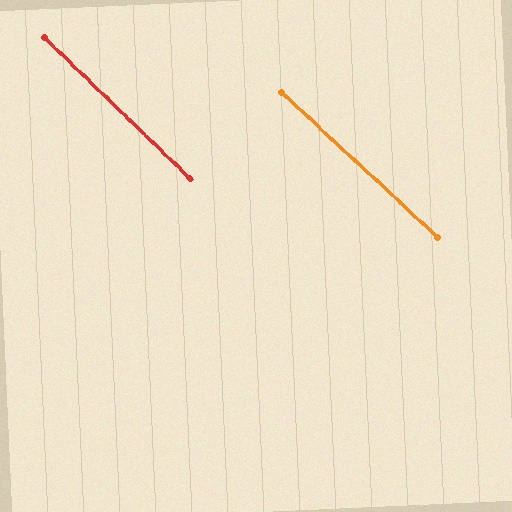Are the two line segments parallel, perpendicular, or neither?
Parallel — their directions differ by only 1.1°.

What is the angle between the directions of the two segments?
Approximately 1 degree.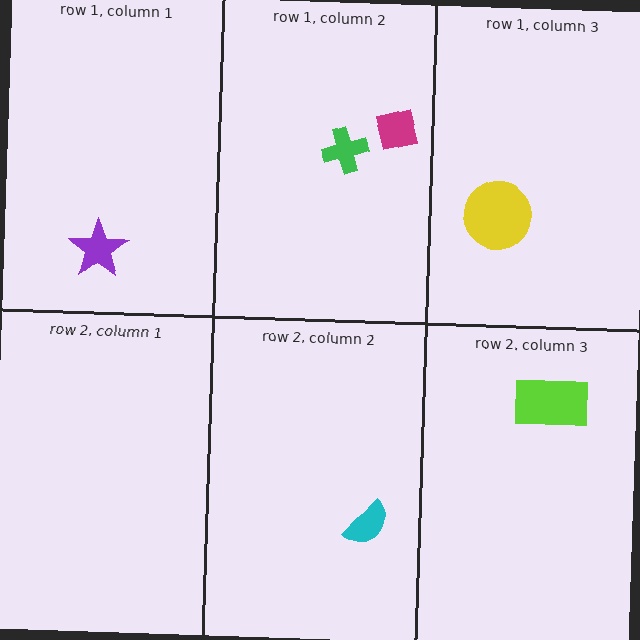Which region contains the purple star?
The row 1, column 1 region.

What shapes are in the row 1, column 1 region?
The purple star.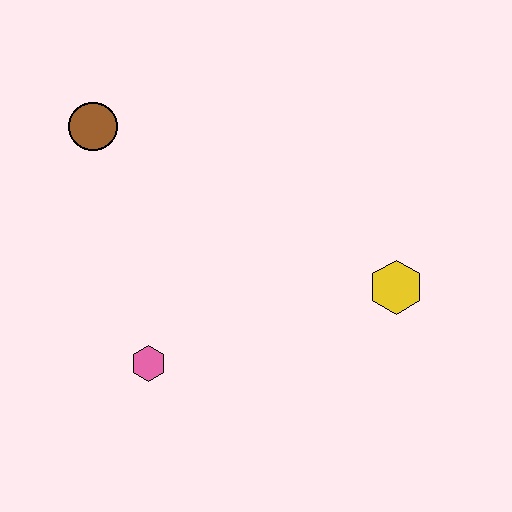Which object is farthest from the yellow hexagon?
The brown circle is farthest from the yellow hexagon.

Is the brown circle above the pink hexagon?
Yes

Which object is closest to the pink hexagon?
The brown circle is closest to the pink hexagon.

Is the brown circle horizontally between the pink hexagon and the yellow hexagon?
No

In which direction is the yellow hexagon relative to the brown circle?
The yellow hexagon is to the right of the brown circle.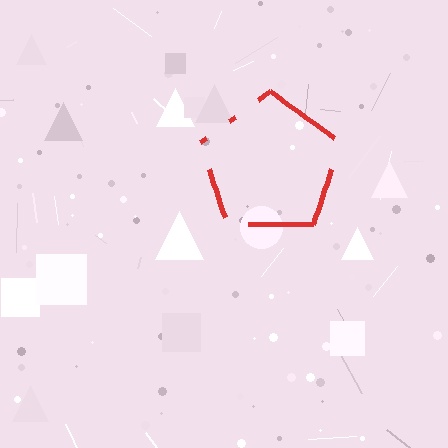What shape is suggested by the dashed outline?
The dashed outline suggests a pentagon.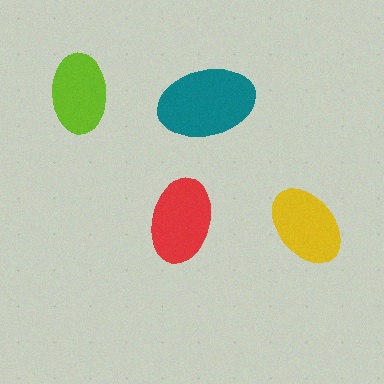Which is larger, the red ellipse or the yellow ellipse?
The red one.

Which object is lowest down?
The yellow ellipse is bottommost.